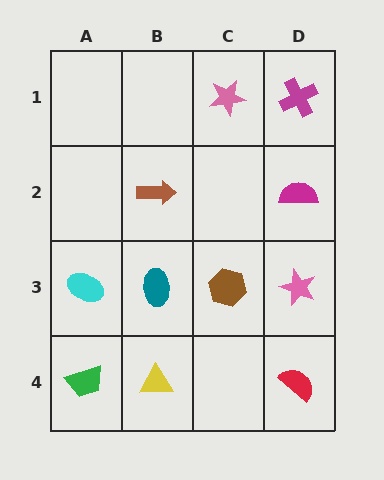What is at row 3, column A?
A cyan ellipse.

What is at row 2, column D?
A magenta semicircle.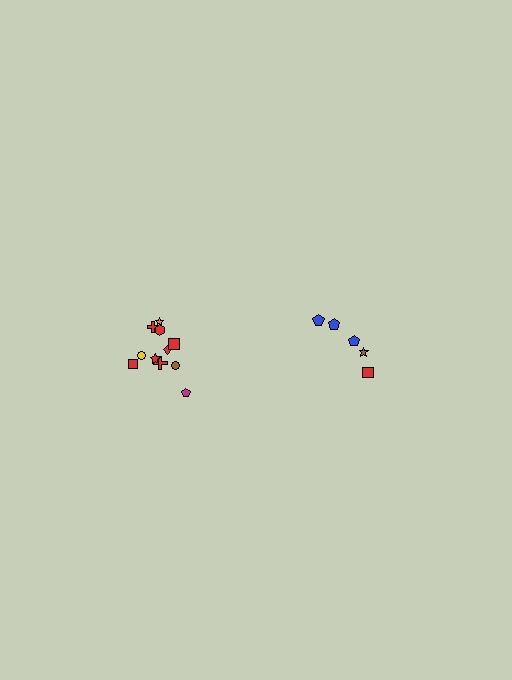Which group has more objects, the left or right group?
The left group.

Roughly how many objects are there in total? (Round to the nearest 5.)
Roughly 15 objects in total.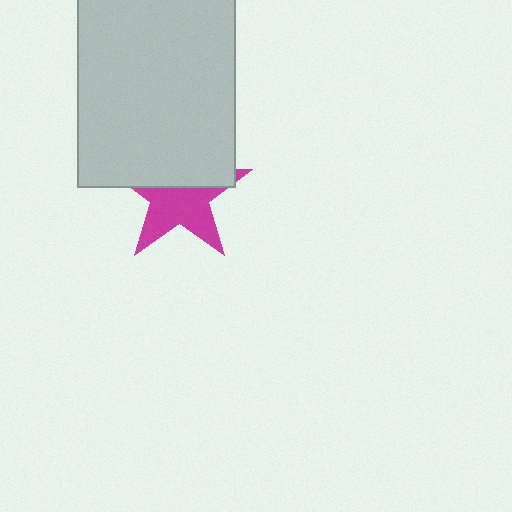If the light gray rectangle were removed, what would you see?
You would see the complete magenta star.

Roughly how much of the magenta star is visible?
About half of it is visible (roughly 55%).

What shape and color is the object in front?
The object in front is a light gray rectangle.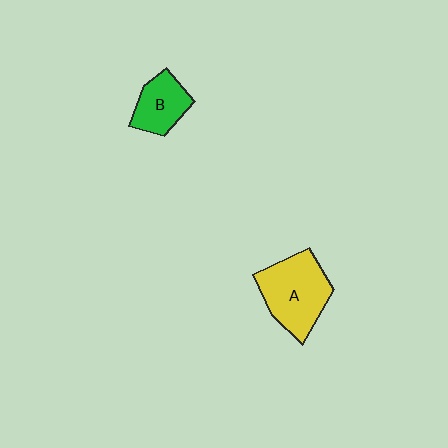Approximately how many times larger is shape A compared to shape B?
Approximately 1.7 times.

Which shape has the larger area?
Shape A (yellow).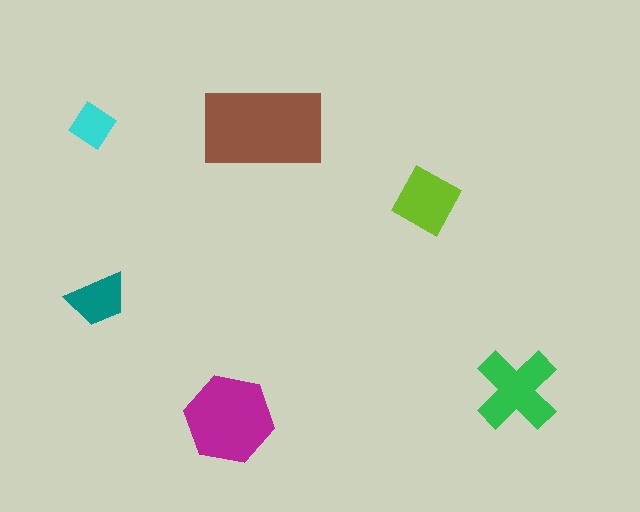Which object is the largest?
The brown rectangle.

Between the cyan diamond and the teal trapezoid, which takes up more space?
The teal trapezoid.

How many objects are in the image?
There are 6 objects in the image.